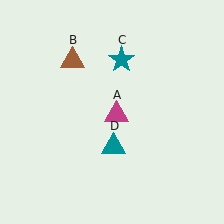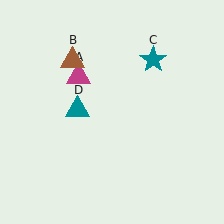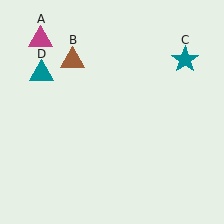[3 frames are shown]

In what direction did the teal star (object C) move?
The teal star (object C) moved right.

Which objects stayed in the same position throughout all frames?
Brown triangle (object B) remained stationary.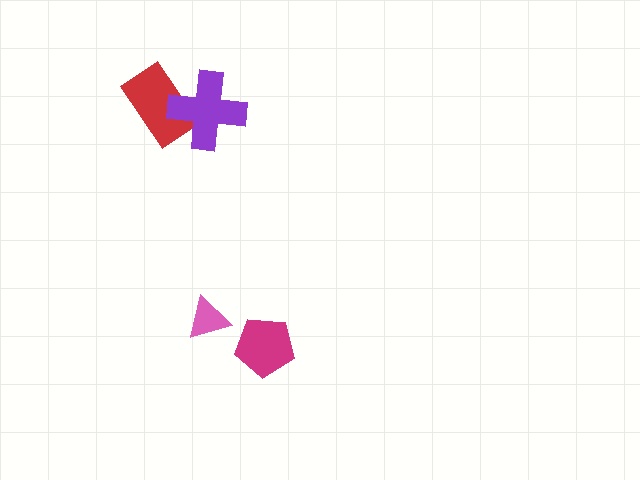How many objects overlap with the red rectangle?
1 object overlaps with the red rectangle.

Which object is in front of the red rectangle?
The purple cross is in front of the red rectangle.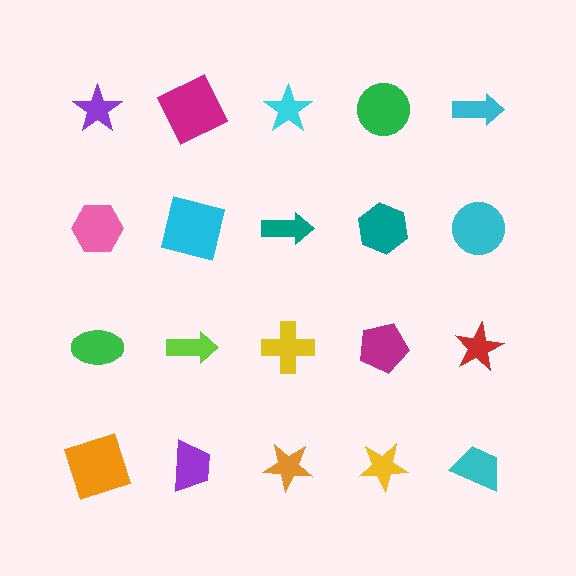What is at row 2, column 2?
A cyan square.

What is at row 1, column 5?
A cyan arrow.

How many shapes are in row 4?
5 shapes.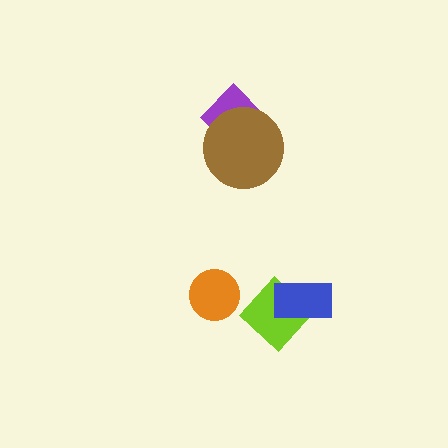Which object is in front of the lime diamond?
The blue rectangle is in front of the lime diamond.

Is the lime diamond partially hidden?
Yes, it is partially covered by another shape.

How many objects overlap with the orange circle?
0 objects overlap with the orange circle.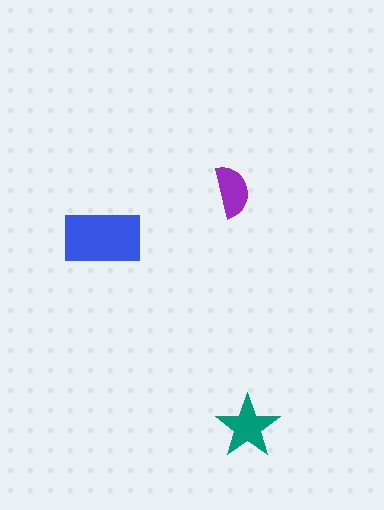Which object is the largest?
The blue rectangle.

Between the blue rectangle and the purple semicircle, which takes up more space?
The blue rectangle.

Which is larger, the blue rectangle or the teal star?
The blue rectangle.